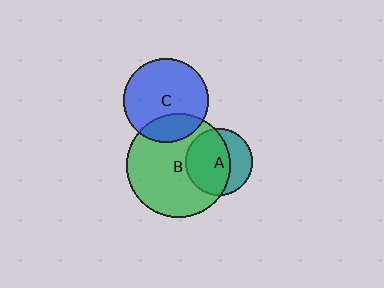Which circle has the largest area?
Circle B (green).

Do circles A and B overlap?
Yes.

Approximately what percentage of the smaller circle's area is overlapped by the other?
Approximately 65%.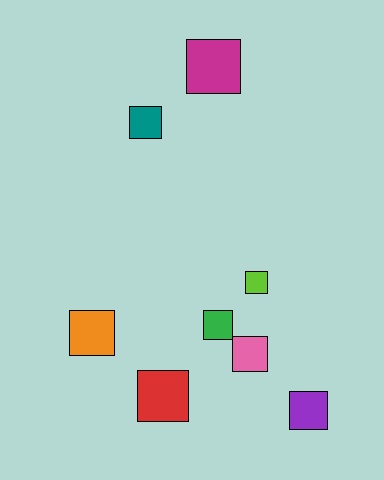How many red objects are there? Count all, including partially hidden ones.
There is 1 red object.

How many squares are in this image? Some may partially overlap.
There are 8 squares.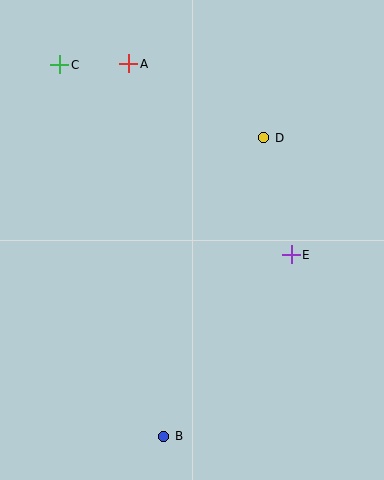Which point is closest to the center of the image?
Point E at (291, 255) is closest to the center.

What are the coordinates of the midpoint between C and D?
The midpoint between C and D is at (162, 101).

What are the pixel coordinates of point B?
Point B is at (164, 436).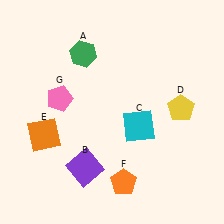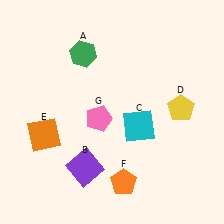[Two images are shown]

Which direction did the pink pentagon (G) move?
The pink pentagon (G) moved right.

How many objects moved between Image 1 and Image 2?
1 object moved between the two images.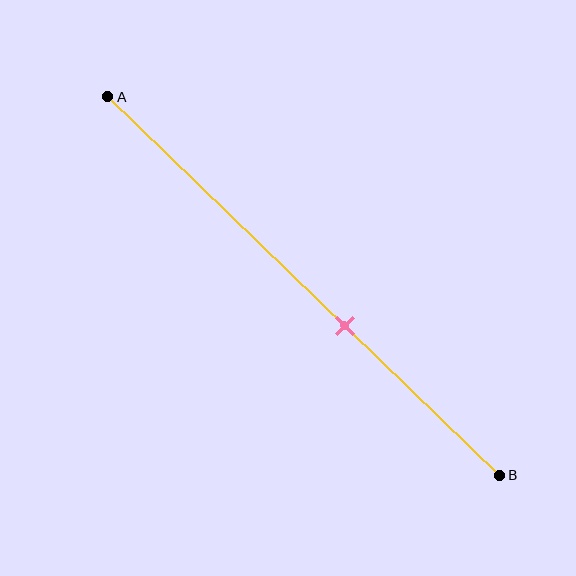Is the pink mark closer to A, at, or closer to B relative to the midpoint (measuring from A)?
The pink mark is closer to point B than the midpoint of segment AB.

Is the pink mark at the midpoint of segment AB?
No, the mark is at about 60% from A, not at the 50% midpoint.